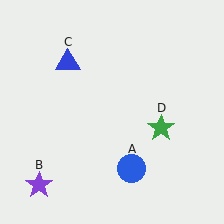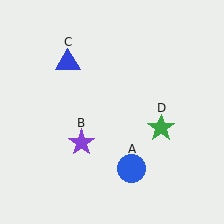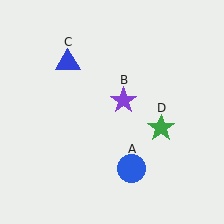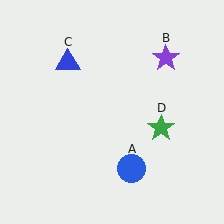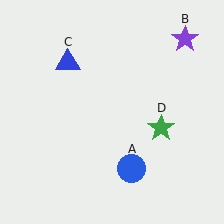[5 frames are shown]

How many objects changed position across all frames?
1 object changed position: purple star (object B).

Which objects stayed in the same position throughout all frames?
Blue circle (object A) and blue triangle (object C) and green star (object D) remained stationary.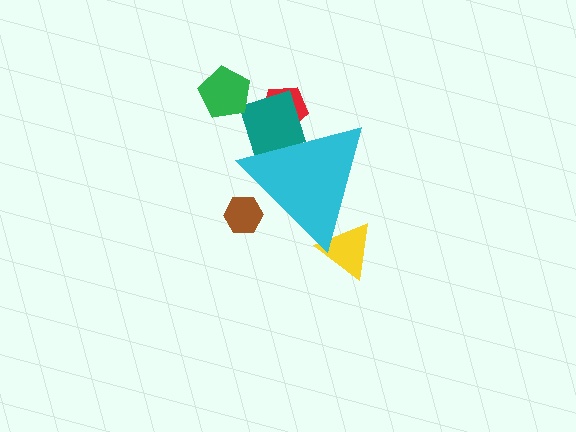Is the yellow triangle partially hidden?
Yes, the yellow triangle is partially hidden behind the cyan triangle.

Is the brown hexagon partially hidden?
Yes, the brown hexagon is partially hidden behind the cyan triangle.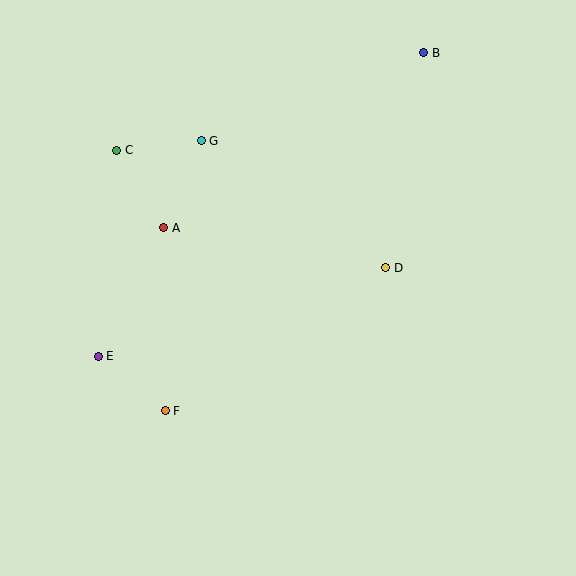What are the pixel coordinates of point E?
Point E is at (98, 356).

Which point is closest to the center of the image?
Point D at (386, 268) is closest to the center.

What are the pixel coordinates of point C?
Point C is at (117, 150).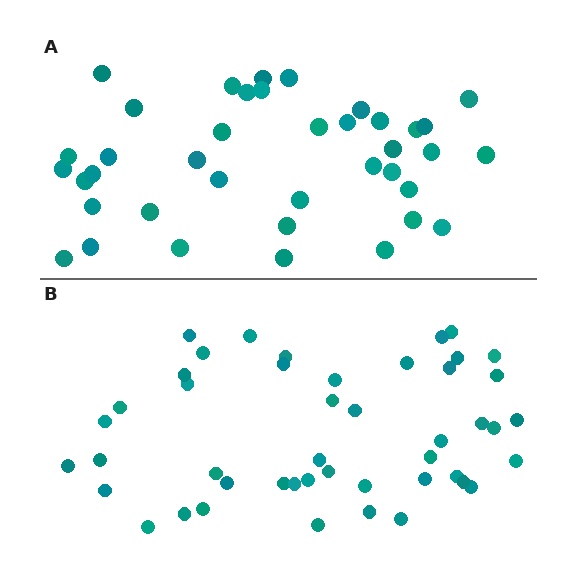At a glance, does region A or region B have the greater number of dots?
Region B (the bottom region) has more dots.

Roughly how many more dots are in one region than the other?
Region B has roughly 8 or so more dots than region A.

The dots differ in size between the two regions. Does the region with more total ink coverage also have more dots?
No. Region A has more total ink coverage because its dots are larger, but region B actually contains more individual dots. Total area can be misleading — the number of items is what matters here.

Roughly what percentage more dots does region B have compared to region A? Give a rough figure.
About 20% more.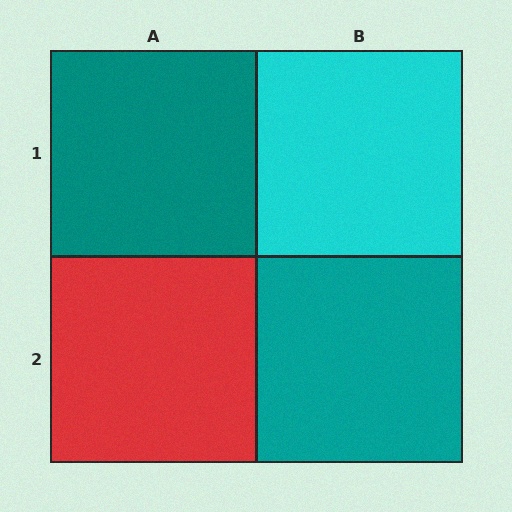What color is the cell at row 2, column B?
Teal.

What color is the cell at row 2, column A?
Red.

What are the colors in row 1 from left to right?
Teal, cyan.